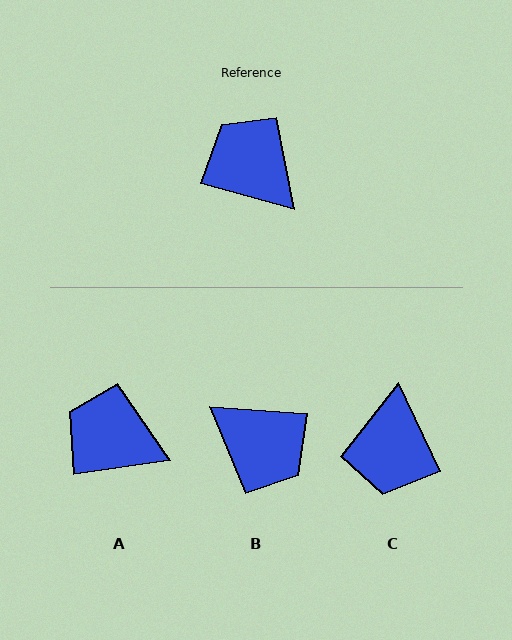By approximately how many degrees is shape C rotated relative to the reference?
Approximately 130 degrees counter-clockwise.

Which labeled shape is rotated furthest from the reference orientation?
B, about 169 degrees away.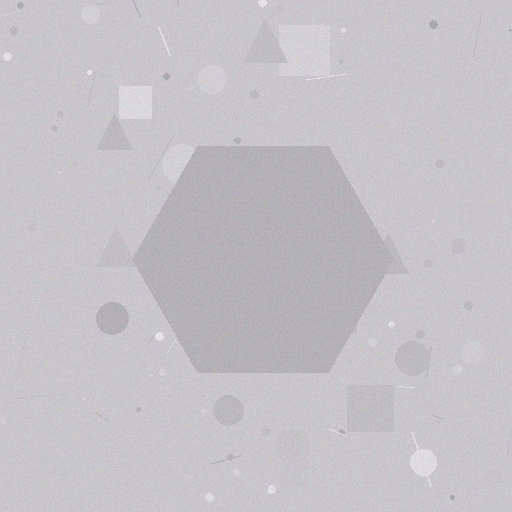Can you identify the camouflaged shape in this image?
The camouflaged shape is a hexagon.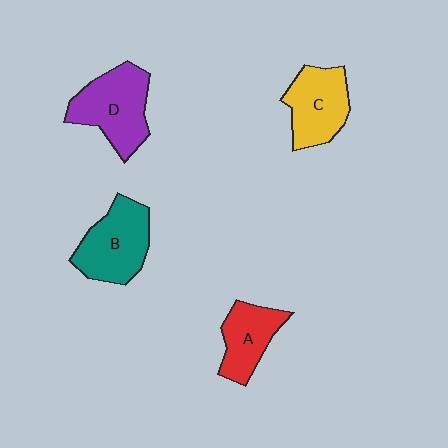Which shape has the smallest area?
Shape A (red).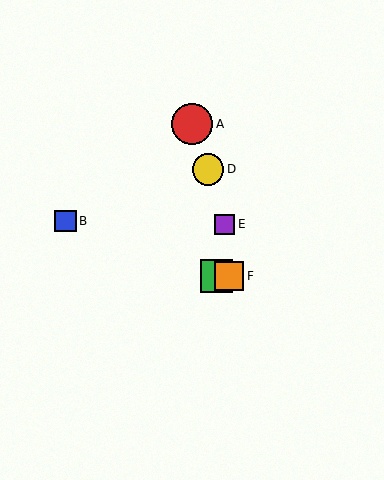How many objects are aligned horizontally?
2 objects (C, F) are aligned horizontally.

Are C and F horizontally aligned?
Yes, both are at y≈276.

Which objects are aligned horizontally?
Objects C, F are aligned horizontally.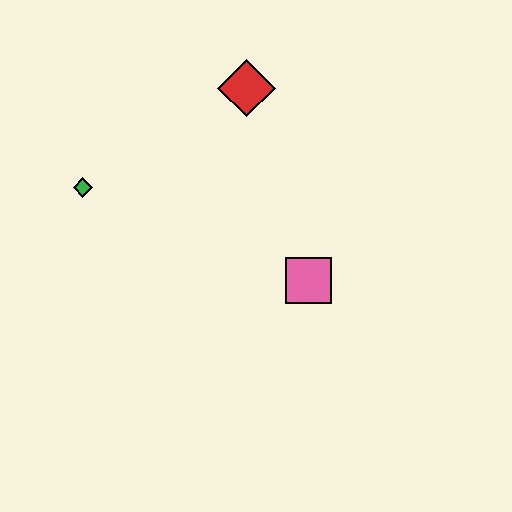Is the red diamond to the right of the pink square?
No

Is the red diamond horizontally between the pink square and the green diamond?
Yes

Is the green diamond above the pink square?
Yes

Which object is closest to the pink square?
The red diamond is closest to the pink square.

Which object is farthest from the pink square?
The green diamond is farthest from the pink square.